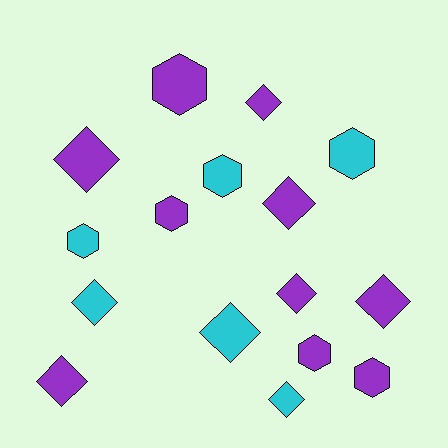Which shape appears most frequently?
Diamond, with 9 objects.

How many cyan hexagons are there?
There are 3 cyan hexagons.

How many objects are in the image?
There are 16 objects.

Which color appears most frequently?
Purple, with 10 objects.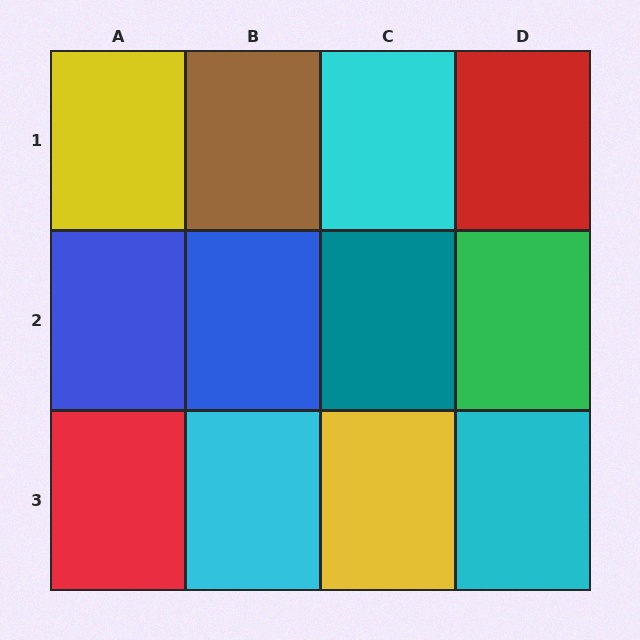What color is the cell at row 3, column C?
Yellow.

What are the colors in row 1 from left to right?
Yellow, brown, cyan, red.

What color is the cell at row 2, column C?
Teal.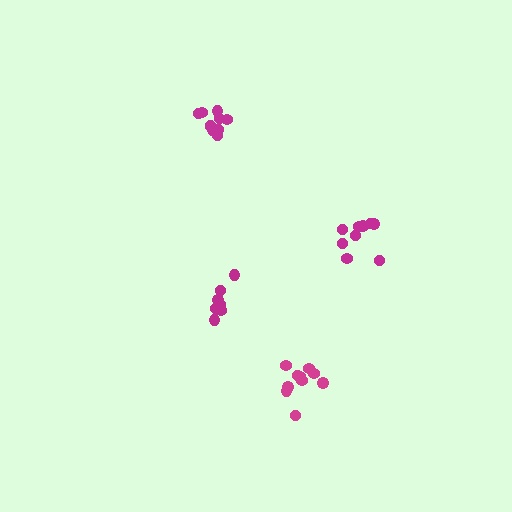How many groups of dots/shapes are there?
There are 4 groups.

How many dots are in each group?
Group 1: 9 dots, Group 2: 7 dots, Group 3: 10 dots, Group 4: 10 dots (36 total).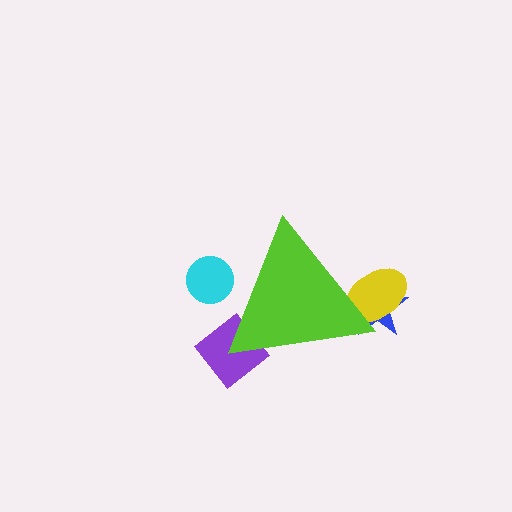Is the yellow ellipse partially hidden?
Yes, the yellow ellipse is partially hidden behind the lime triangle.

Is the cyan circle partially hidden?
Yes, the cyan circle is partially hidden behind the lime triangle.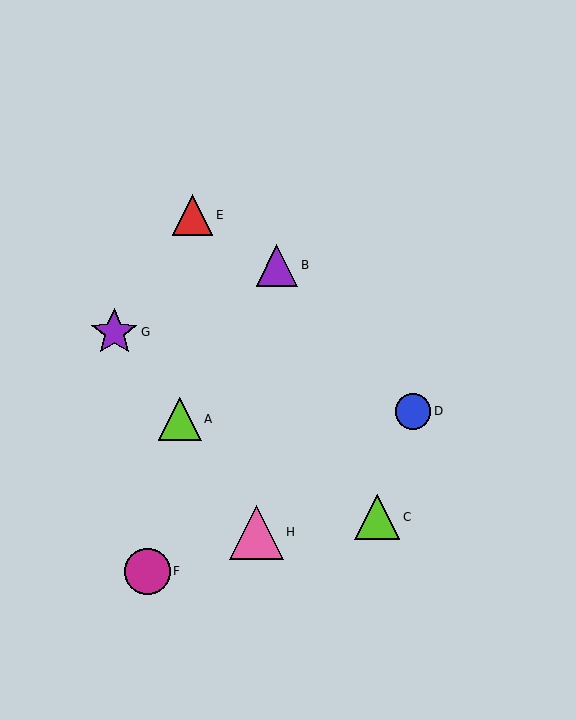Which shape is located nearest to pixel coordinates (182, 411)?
The lime triangle (labeled A) at (180, 419) is nearest to that location.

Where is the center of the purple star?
The center of the purple star is at (114, 332).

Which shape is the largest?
The pink triangle (labeled H) is the largest.